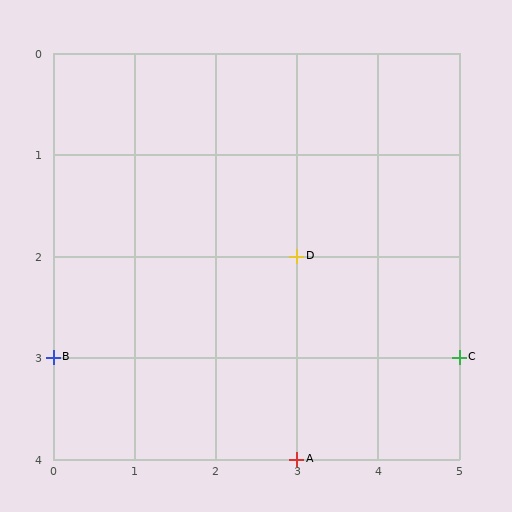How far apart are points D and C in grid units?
Points D and C are 2 columns and 1 row apart (about 2.2 grid units diagonally).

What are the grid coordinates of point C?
Point C is at grid coordinates (5, 3).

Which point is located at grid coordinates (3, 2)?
Point D is at (3, 2).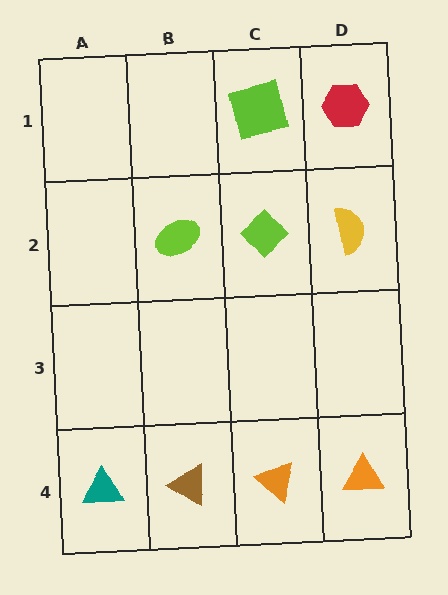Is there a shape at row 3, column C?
No, that cell is empty.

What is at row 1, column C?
A lime square.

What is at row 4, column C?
An orange triangle.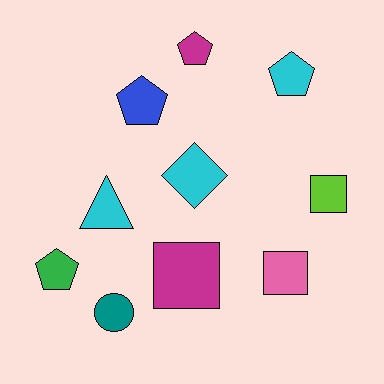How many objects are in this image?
There are 10 objects.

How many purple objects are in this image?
There are no purple objects.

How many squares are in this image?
There are 3 squares.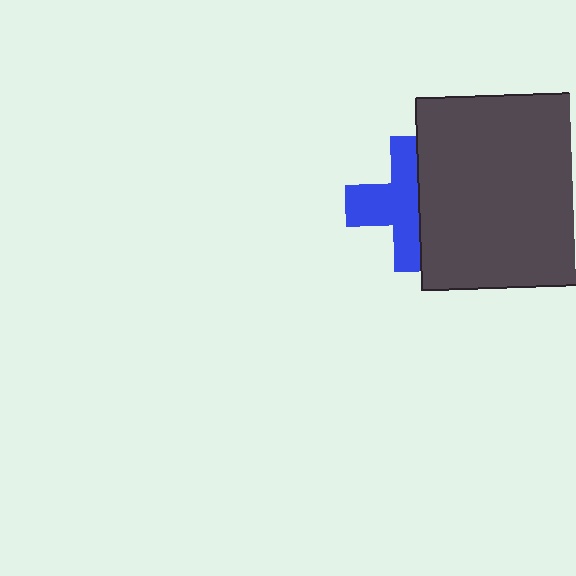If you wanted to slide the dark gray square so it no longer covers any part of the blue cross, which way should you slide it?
Slide it right — that is the most direct way to separate the two shapes.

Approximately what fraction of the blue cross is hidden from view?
Roughly 43% of the blue cross is hidden behind the dark gray square.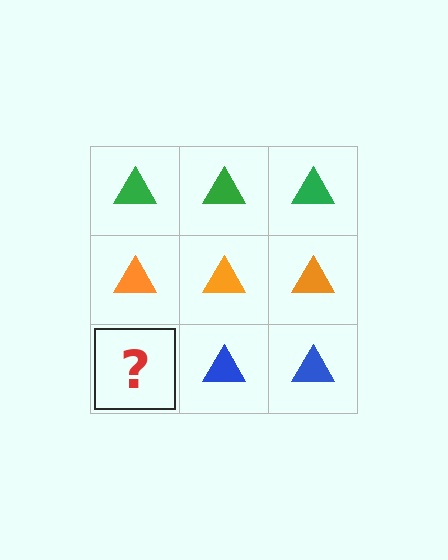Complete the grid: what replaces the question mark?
The question mark should be replaced with a blue triangle.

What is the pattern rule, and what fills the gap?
The rule is that each row has a consistent color. The gap should be filled with a blue triangle.